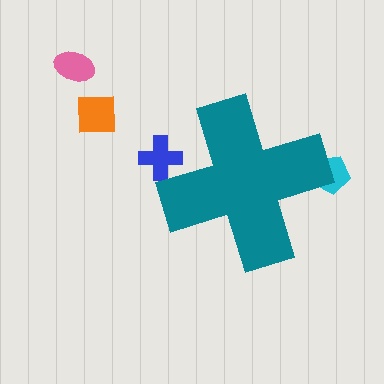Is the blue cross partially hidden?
Yes, the blue cross is partially hidden behind the teal cross.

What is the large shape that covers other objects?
A teal cross.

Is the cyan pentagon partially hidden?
Yes, the cyan pentagon is partially hidden behind the teal cross.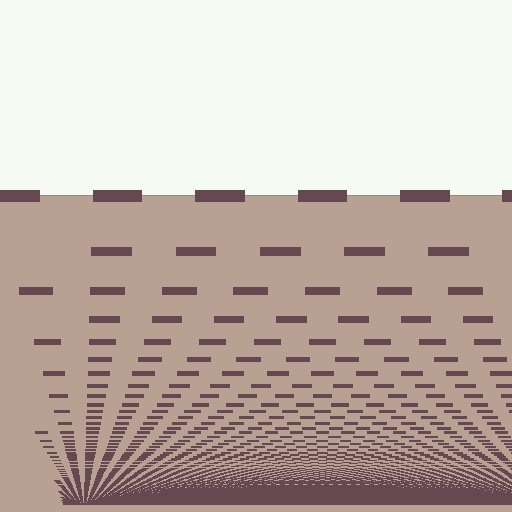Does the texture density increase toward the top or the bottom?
Density increases toward the bottom.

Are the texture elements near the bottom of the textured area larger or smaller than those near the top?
Smaller. The gradient is inverted — elements near the bottom are smaller and denser.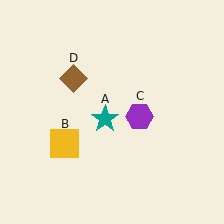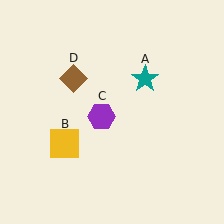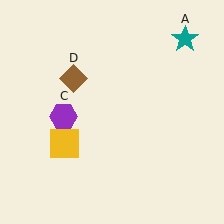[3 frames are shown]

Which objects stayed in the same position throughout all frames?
Yellow square (object B) and brown diamond (object D) remained stationary.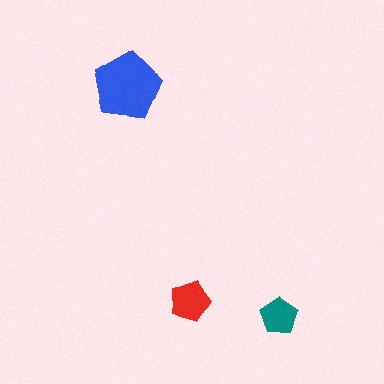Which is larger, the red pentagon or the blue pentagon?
The blue one.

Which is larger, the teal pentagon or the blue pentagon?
The blue one.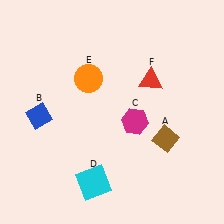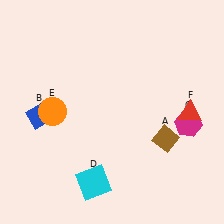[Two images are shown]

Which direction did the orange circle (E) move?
The orange circle (E) moved left.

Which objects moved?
The objects that moved are: the magenta hexagon (C), the orange circle (E), the red triangle (F).